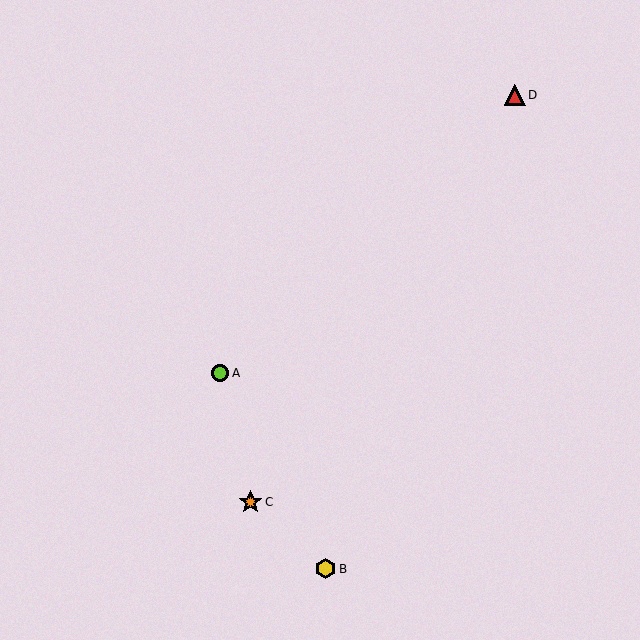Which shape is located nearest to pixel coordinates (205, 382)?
The lime circle (labeled A) at (220, 373) is nearest to that location.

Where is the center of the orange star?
The center of the orange star is at (251, 502).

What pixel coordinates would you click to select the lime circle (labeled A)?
Click at (220, 373) to select the lime circle A.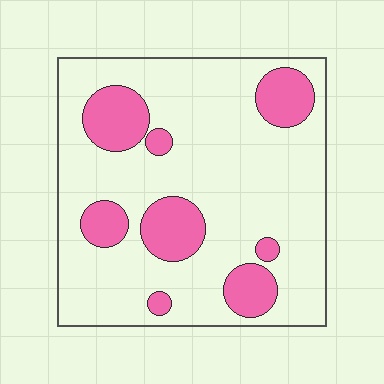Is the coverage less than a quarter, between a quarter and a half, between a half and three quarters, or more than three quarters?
Less than a quarter.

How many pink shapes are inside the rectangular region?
8.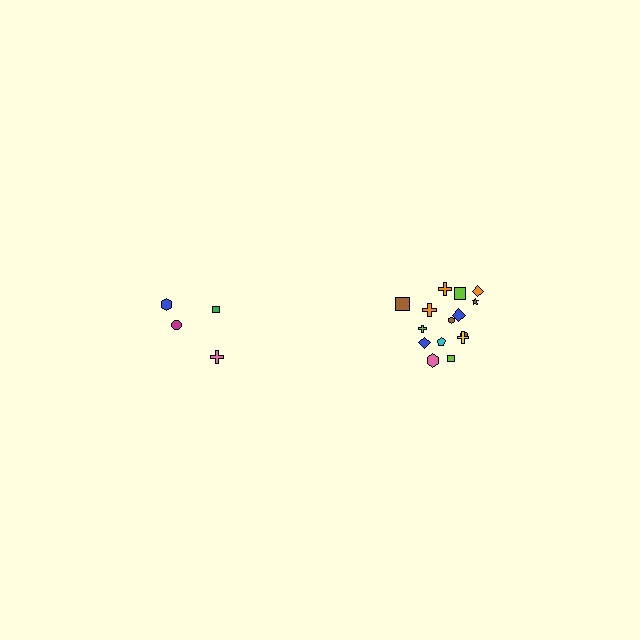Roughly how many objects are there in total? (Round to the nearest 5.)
Roughly 20 objects in total.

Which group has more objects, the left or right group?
The right group.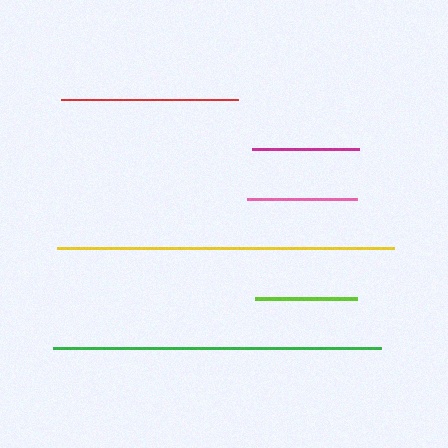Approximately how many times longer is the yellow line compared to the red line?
The yellow line is approximately 1.9 times the length of the red line.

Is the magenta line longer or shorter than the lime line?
The magenta line is longer than the lime line.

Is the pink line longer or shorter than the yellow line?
The yellow line is longer than the pink line.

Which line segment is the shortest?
The lime line is the shortest at approximately 103 pixels.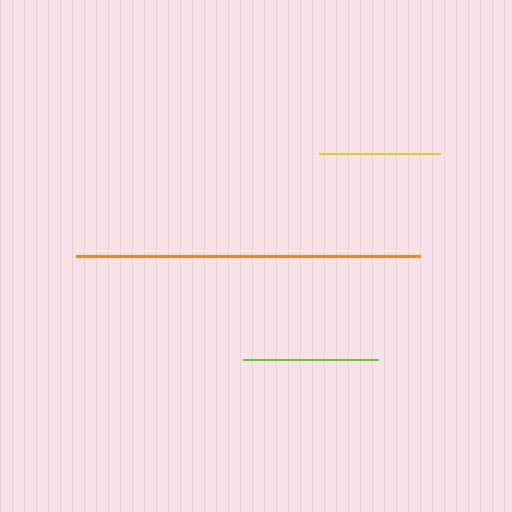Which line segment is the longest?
The orange line is the longest at approximately 343 pixels.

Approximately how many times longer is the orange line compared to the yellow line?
The orange line is approximately 2.8 times the length of the yellow line.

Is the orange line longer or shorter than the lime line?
The orange line is longer than the lime line.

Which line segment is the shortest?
The yellow line is the shortest at approximately 122 pixels.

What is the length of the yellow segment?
The yellow segment is approximately 122 pixels long.